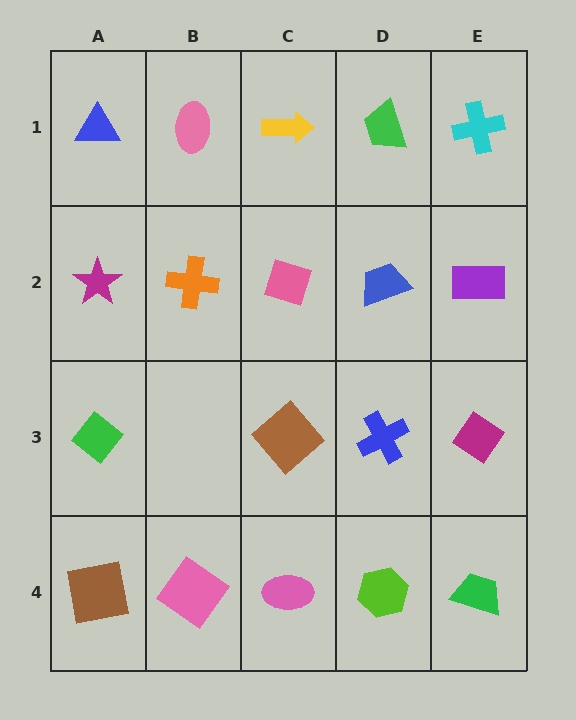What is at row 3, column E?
A magenta diamond.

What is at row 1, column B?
A pink ellipse.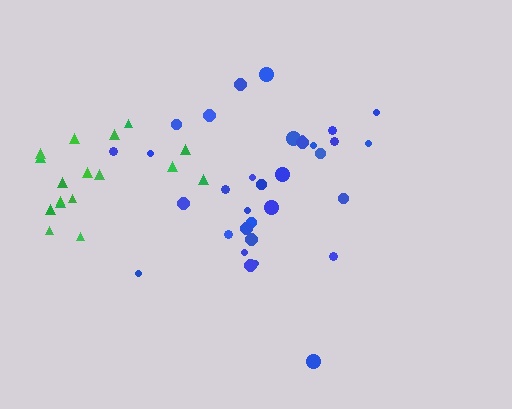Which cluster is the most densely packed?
Blue.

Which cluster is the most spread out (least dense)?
Green.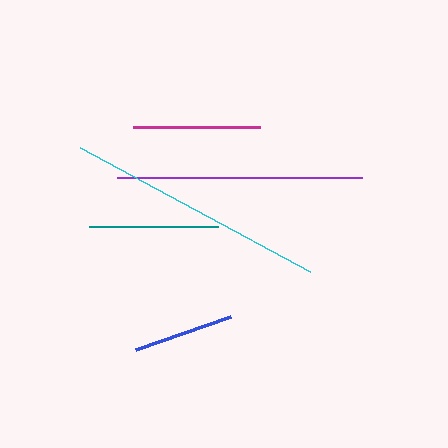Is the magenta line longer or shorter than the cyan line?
The cyan line is longer than the magenta line.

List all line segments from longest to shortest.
From longest to shortest: cyan, purple, teal, magenta, blue.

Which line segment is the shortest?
The blue line is the shortest at approximately 101 pixels.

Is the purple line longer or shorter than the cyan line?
The cyan line is longer than the purple line.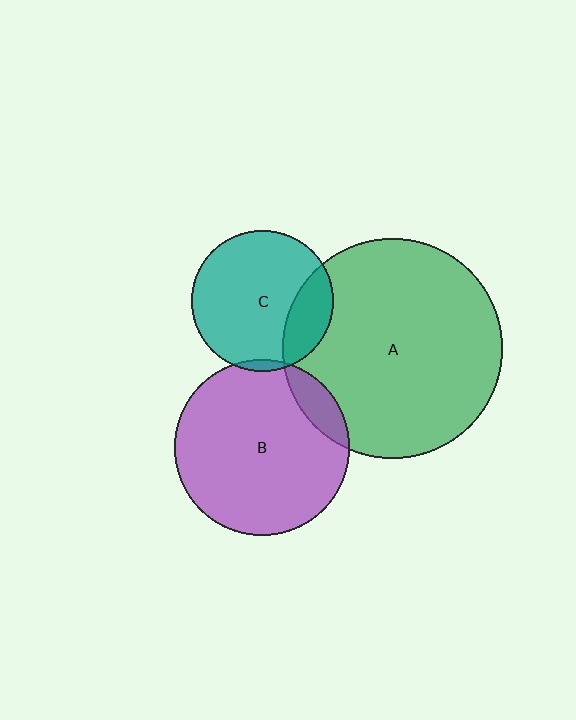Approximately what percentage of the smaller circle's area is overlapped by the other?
Approximately 20%.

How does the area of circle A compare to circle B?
Approximately 1.6 times.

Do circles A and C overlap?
Yes.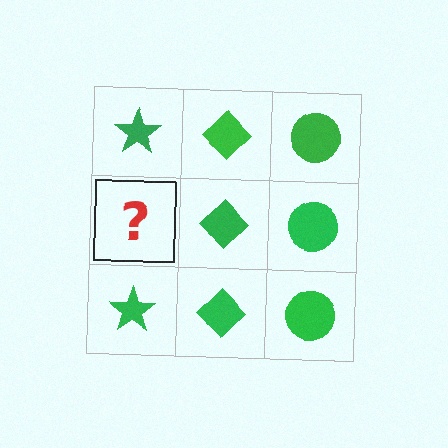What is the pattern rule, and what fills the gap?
The rule is that each column has a consistent shape. The gap should be filled with a green star.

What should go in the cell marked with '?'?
The missing cell should contain a green star.